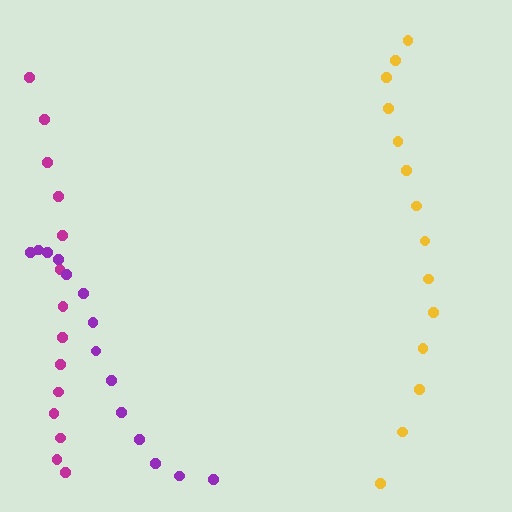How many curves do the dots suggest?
There are 3 distinct paths.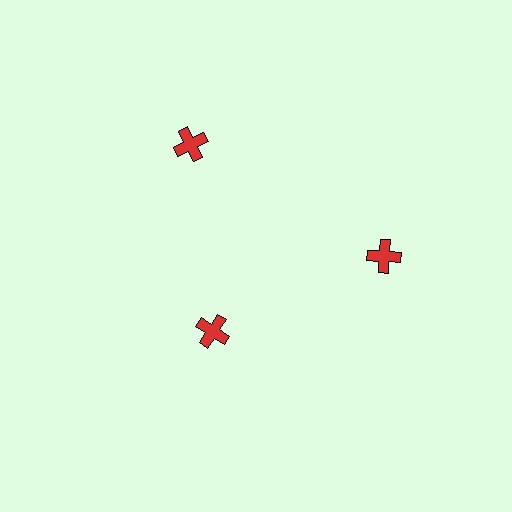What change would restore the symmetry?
The symmetry would be restored by moving it outward, back onto the ring so that all 3 crosses sit at equal angles and equal distance from the center.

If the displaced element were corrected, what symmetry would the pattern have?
It would have 3-fold rotational symmetry — the pattern would map onto itself every 120 degrees.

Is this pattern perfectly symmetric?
No. The 3 red crosses are arranged in a ring, but one element near the 7 o'clock position is pulled inward toward the center, breaking the 3-fold rotational symmetry.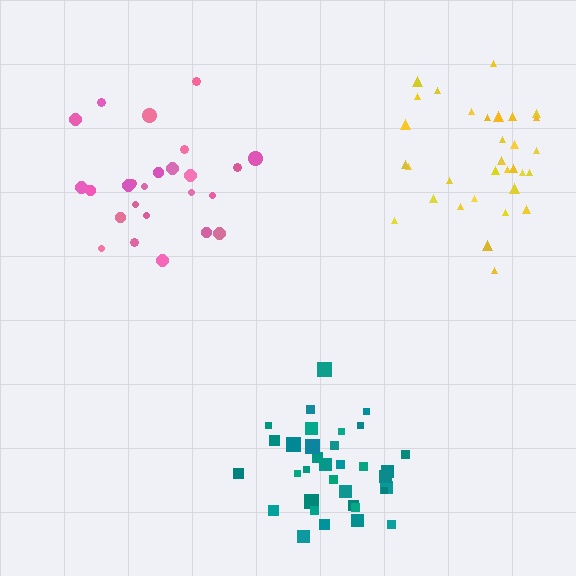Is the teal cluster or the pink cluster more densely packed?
Teal.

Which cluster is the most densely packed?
Teal.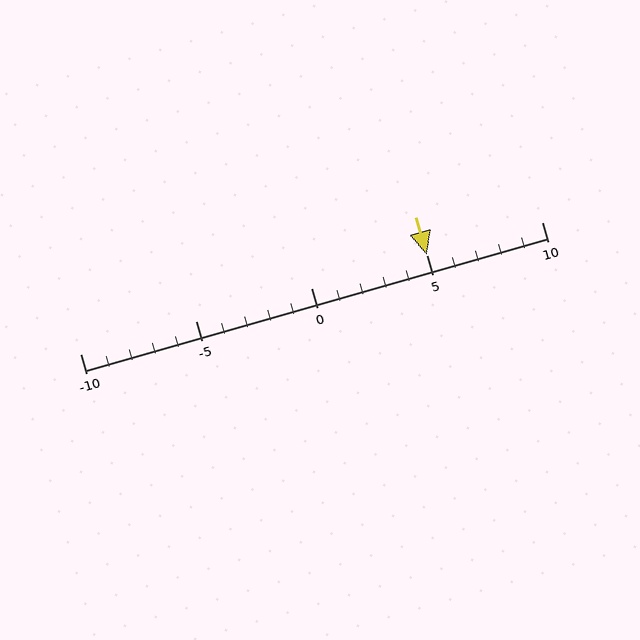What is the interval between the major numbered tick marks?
The major tick marks are spaced 5 units apart.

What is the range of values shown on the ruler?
The ruler shows values from -10 to 10.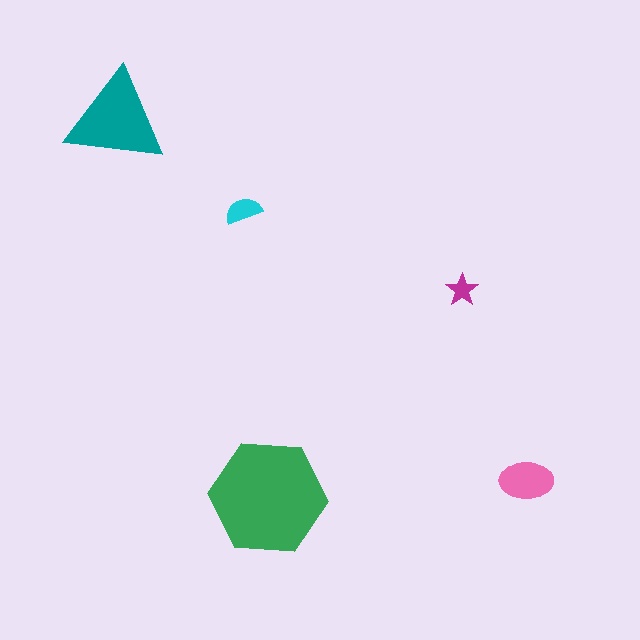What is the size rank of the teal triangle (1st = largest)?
2nd.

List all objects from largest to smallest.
The green hexagon, the teal triangle, the pink ellipse, the cyan semicircle, the magenta star.